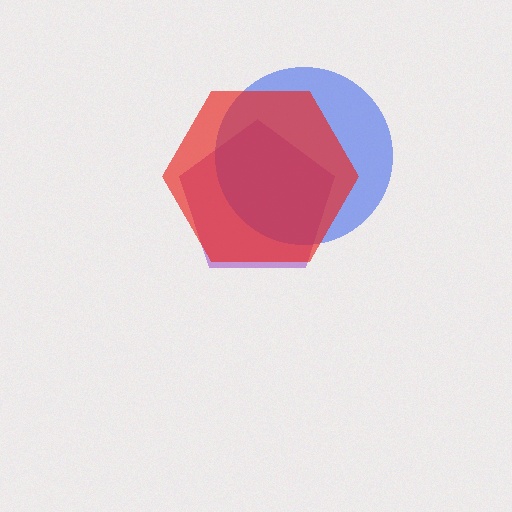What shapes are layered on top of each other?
The layered shapes are: a purple pentagon, a blue circle, a red hexagon.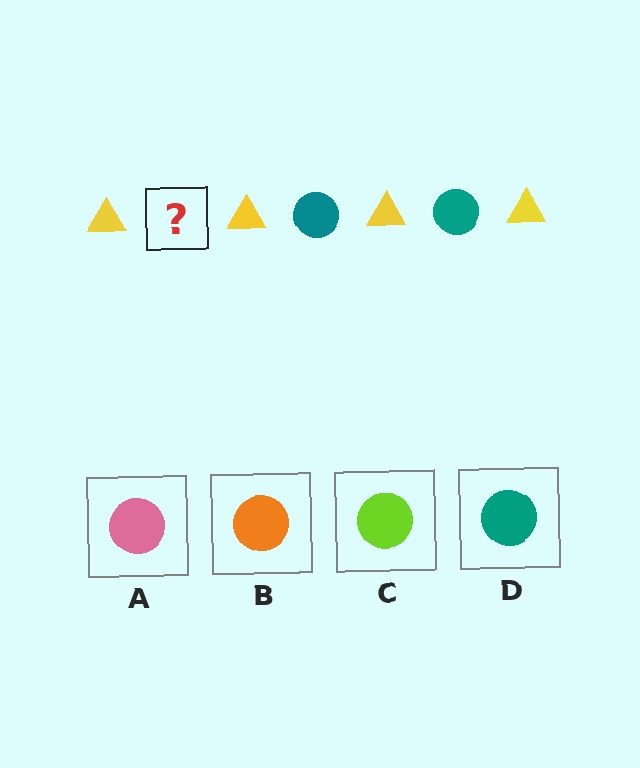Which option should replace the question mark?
Option D.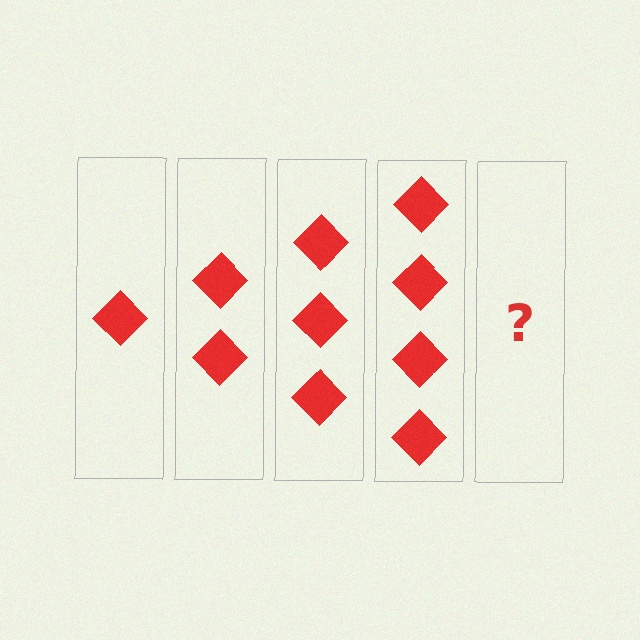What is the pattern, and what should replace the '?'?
The pattern is that each step adds one more diamond. The '?' should be 5 diamonds.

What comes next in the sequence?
The next element should be 5 diamonds.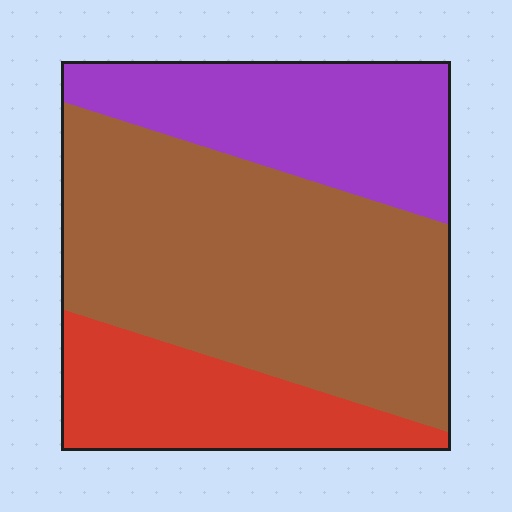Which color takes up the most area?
Brown, at roughly 55%.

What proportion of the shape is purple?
Purple covers 26% of the shape.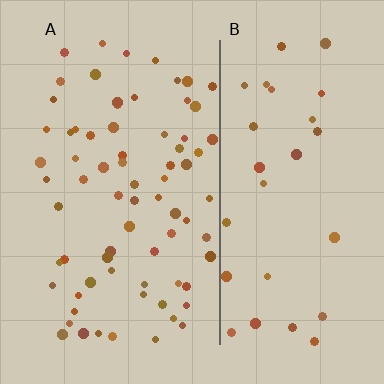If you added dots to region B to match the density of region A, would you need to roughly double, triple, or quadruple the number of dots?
Approximately double.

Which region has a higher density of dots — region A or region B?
A (the left).